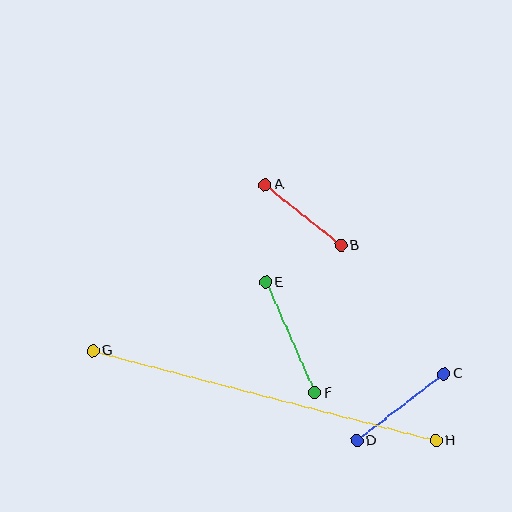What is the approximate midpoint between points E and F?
The midpoint is at approximately (290, 337) pixels.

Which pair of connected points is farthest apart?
Points G and H are farthest apart.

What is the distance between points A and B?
The distance is approximately 97 pixels.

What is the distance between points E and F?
The distance is approximately 121 pixels.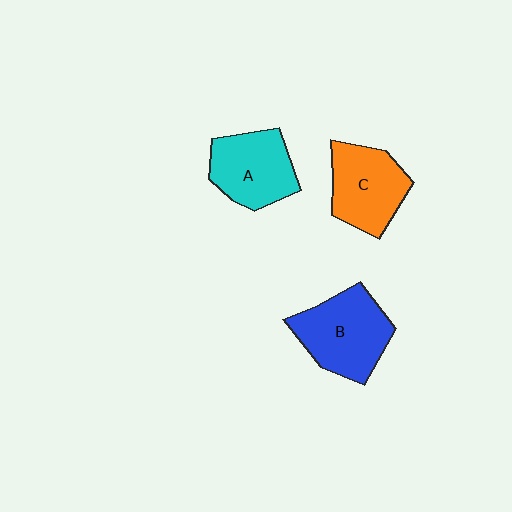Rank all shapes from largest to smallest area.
From largest to smallest: B (blue), C (orange), A (cyan).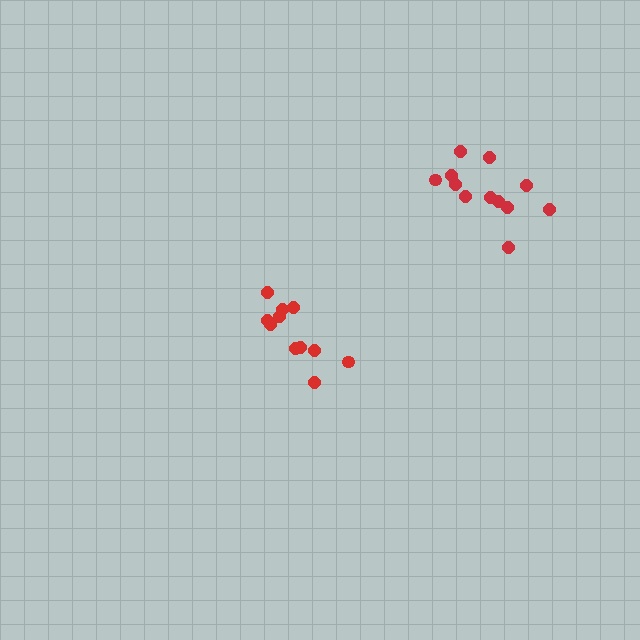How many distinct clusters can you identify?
There are 2 distinct clusters.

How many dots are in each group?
Group 1: 12 dots, Group 2: 11 dots (23 total).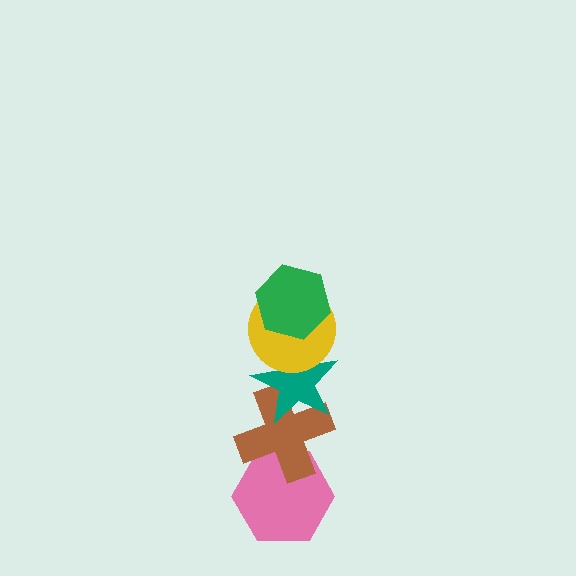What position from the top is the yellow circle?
The yellow circle is 2nd from the top.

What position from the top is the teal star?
The teal star is 3rd from the top.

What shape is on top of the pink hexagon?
The brown cross is on top of the pink hexagon.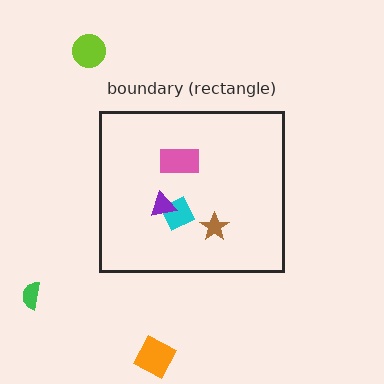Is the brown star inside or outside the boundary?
Inside.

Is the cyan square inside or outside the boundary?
Inside.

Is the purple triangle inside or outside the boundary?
Inside.